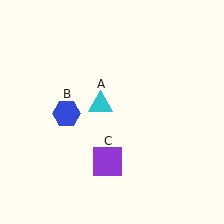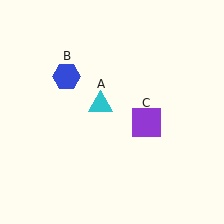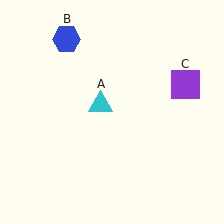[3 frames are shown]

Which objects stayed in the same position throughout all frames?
Cyan triangle (object A) remained stationary.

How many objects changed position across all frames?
2 objects changed position: blue hexagon (object B), purple square (object C).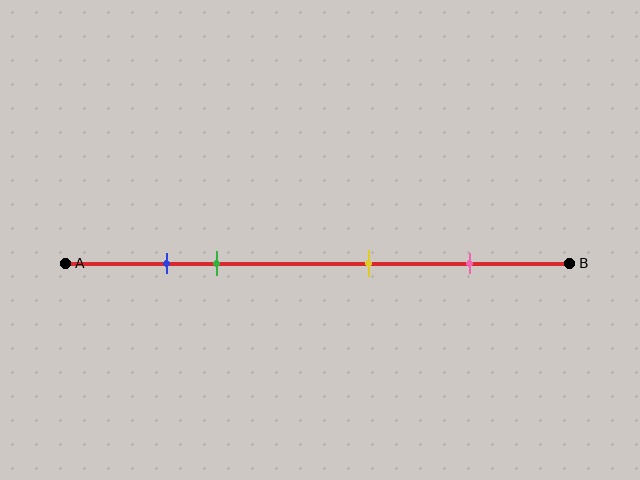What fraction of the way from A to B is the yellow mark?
The yellow mark is approximately 60% (0.6) of the way from A to B.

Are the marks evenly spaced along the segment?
No, the marks are not evenly spaced.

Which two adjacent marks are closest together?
The blue and green marks are the closest adjacent pair.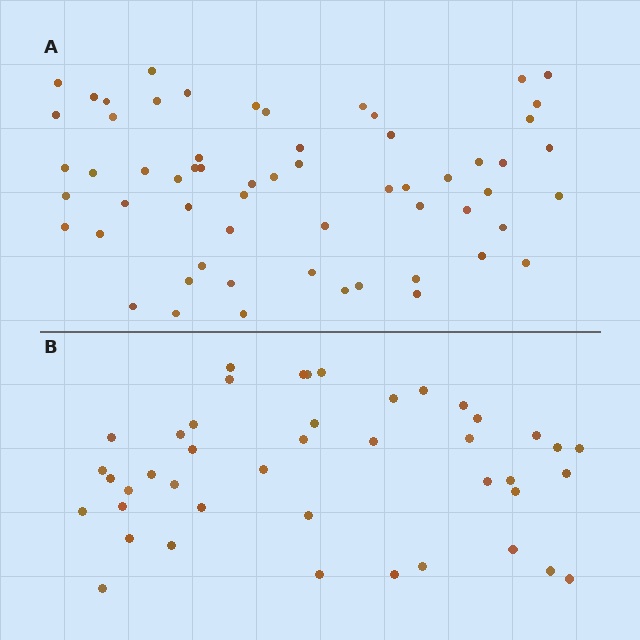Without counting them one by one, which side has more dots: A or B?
Region A (the top region) has more dots.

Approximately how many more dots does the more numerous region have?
Region A has approximately 15 more dots than region B.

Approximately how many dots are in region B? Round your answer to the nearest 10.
About 40 dots. (The exact count is 43, which rounds to 40.)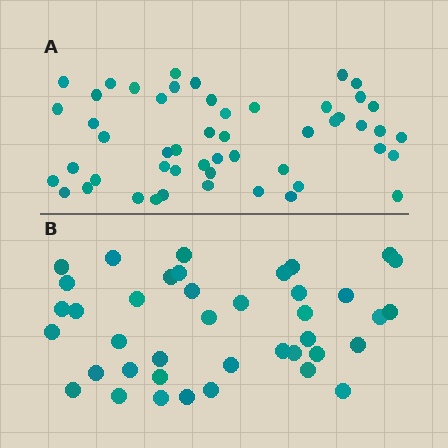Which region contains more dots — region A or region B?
Region A (the top region) has more dots.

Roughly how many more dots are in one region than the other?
Region A has roughly 12 or so more dots than region B.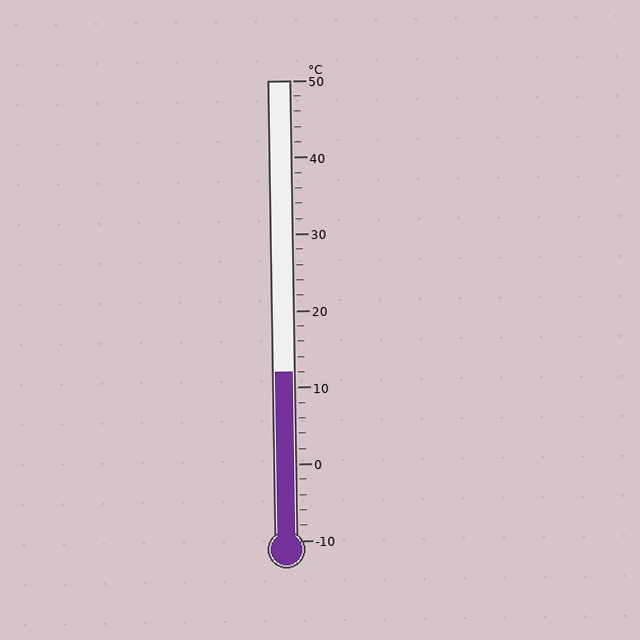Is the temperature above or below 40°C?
The temperature is below 40°C.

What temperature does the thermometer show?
The thermometer shows approximately 12°C.